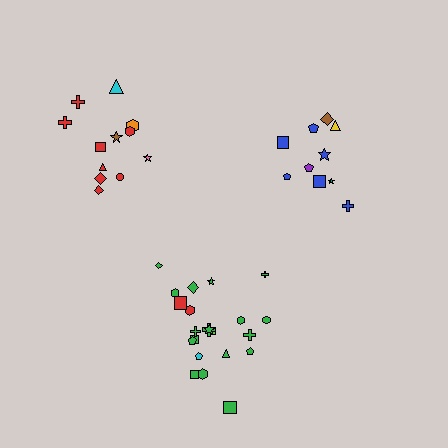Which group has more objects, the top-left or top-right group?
The top-left group.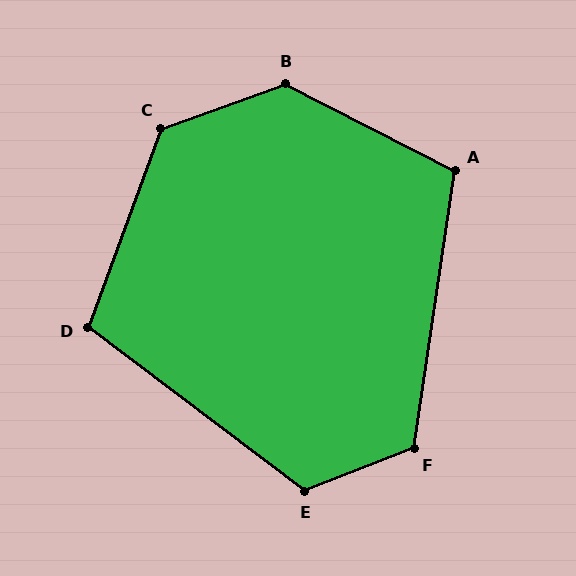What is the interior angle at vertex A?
Approximately 109 degrees (obtuse).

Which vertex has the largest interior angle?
B, at approximately 133 degrees.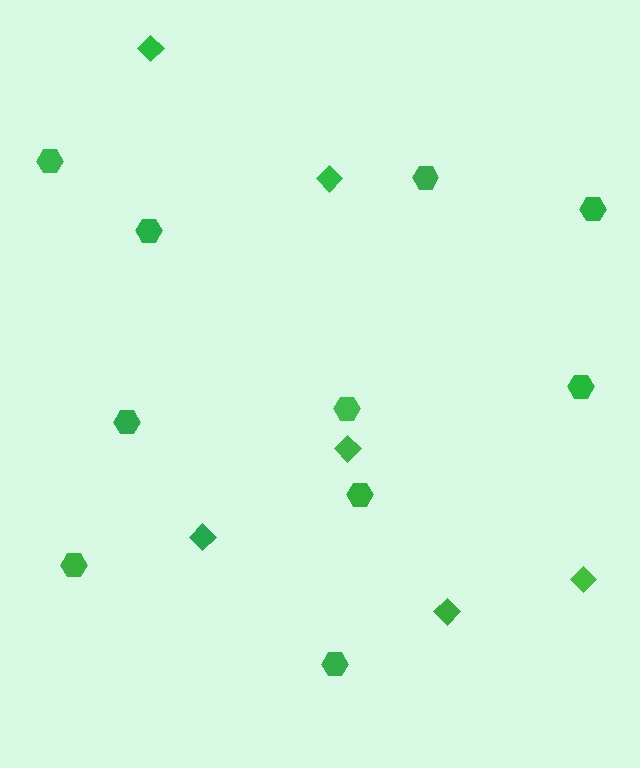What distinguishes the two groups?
There are 2 groups: one group of diamonds (6) and one group of hexagons (10).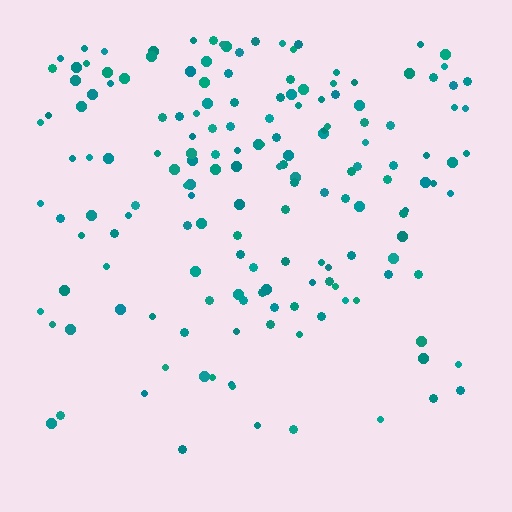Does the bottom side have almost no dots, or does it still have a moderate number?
Still a moderate number, just noticeably fewer than the top.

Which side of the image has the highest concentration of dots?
The top.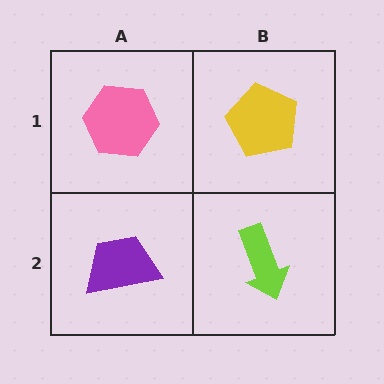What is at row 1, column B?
A yellow pentagon.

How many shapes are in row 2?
2 shapes.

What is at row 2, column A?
A purple trapezoid.